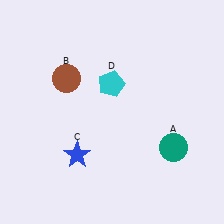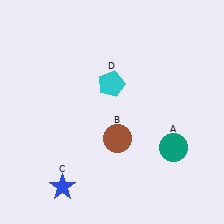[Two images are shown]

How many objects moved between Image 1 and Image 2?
2 objects moved between the two images.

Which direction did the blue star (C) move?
The blue star (C) moved down.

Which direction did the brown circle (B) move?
The brown circle (B) moved down.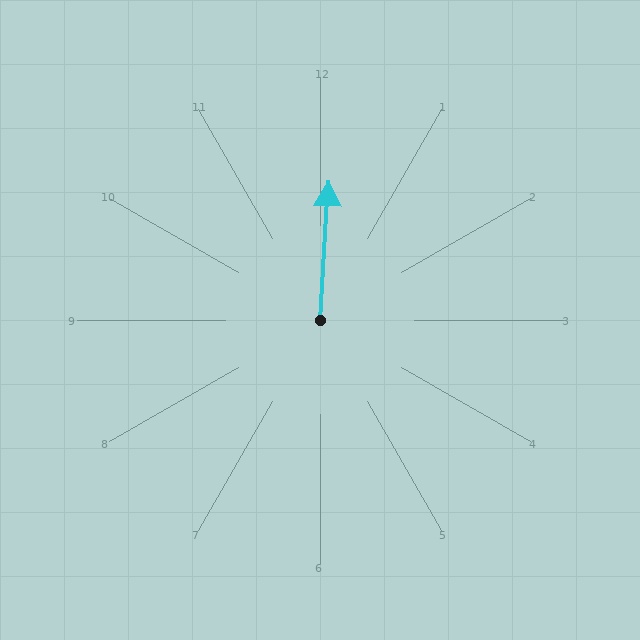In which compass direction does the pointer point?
North.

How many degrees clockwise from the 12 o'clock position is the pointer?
Approximately 4 degrees.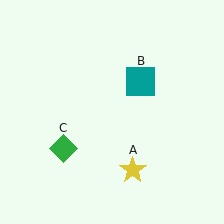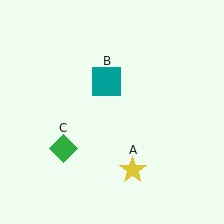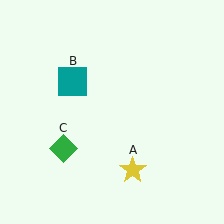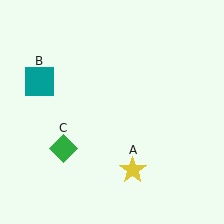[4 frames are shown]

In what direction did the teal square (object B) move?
The teal square (object B) moved left.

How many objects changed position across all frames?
1 object changed position: teal square (object B).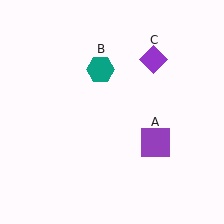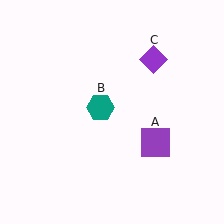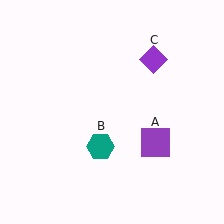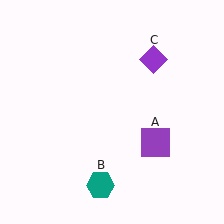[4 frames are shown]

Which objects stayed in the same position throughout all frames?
Purple square (object A) and purple diamond (object C) remained stationary.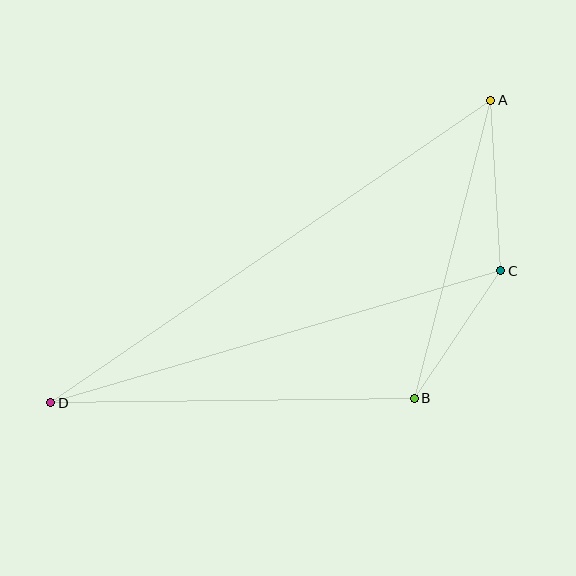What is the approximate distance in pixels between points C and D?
The distance between C and D is approximately 469 pixels.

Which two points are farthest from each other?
Points A and D are farthest from each other.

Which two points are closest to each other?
Points B and C are closest to each other.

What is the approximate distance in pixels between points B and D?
The distance between B and D is approximately 363 pixels.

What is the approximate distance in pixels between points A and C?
The distance between A and C is approximately 171 pixels.